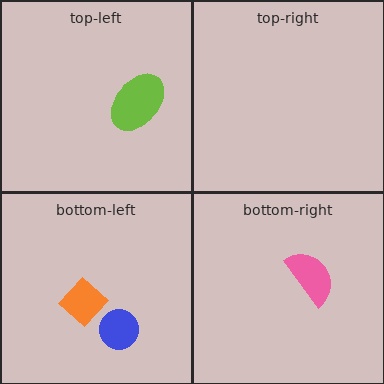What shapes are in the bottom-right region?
The pink semicircle.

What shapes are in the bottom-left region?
The orange diamond, the blue circle.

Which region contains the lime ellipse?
The top-left region.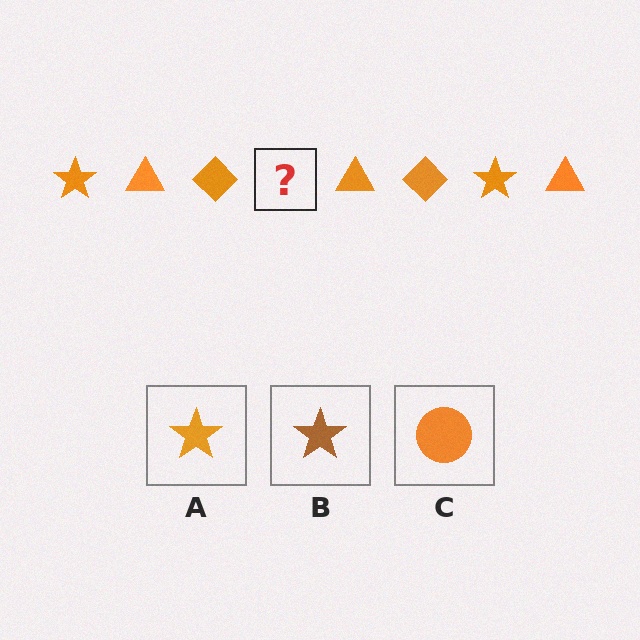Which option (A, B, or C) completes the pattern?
A.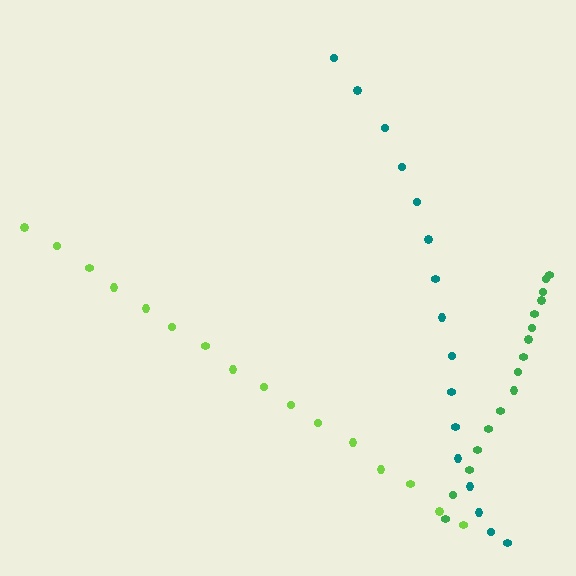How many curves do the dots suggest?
There are 3 distinct paths.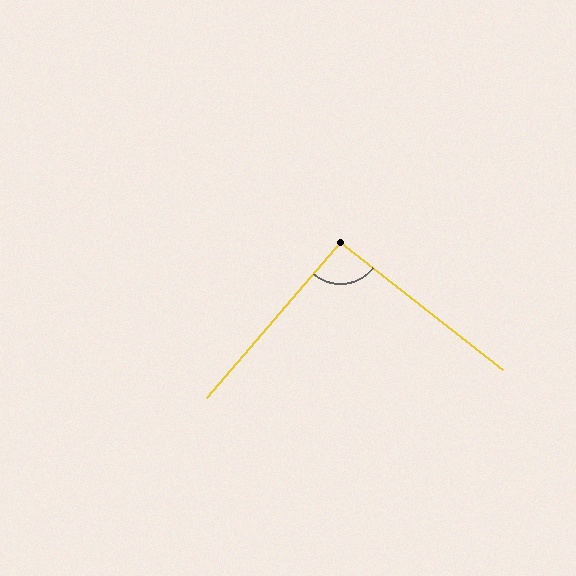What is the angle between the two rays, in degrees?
Approximately 92 degrees.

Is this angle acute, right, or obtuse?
It is approximately a right angle.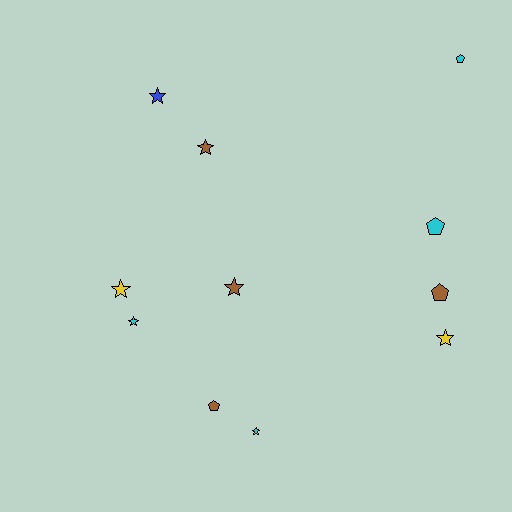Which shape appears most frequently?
Star, with 7 objects.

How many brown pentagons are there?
There are 2 brown pentagons.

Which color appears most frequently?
Cyan, with 4 objects.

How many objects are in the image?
There are 11 objects.